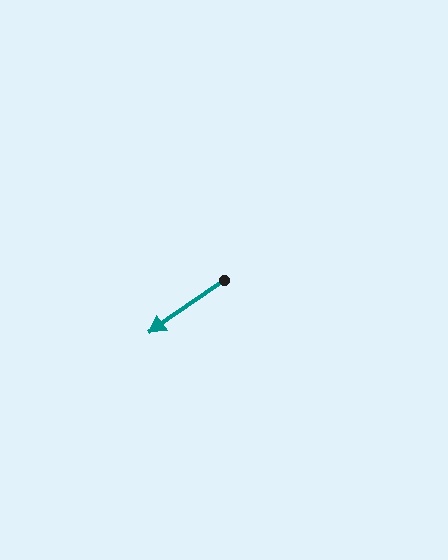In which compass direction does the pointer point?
Southwest.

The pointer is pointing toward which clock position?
Roughly 8 o'clock.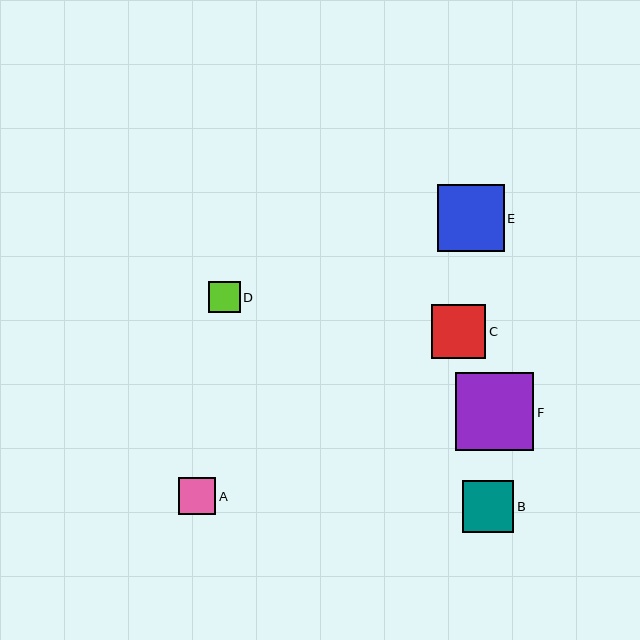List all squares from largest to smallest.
From largest to smallest: F, E, C, B, A, D.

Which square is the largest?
Square F is the largest with a size of approximately 79 pixels.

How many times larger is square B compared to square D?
Square B is approximately 1.6 times the size of square D.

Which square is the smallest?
Square D is the smallest with a size of approximately 32 pixels.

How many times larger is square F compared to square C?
Square F is approximately 1.4 times the size of square C.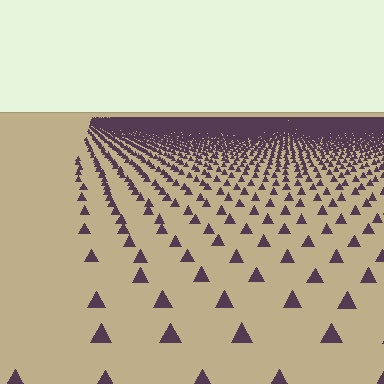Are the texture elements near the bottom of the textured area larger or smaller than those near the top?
Larger. Near the bottom, elements are closer to the viewer and appear at a bigger on-screen size.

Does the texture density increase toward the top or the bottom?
Density increases toward the top.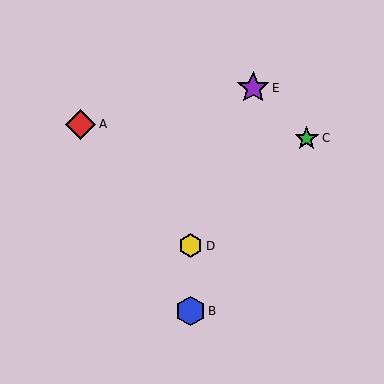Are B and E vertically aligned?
No, B is at x≈191 and E is at x≈253.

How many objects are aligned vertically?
2 objects (B, D) are aligned vertically.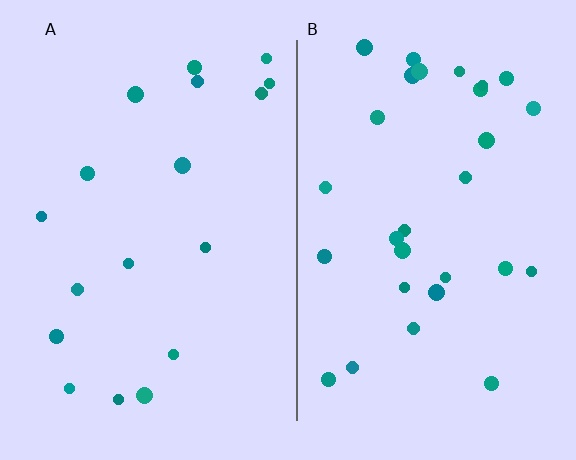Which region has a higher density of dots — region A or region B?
B (the right).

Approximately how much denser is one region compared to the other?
Approximately 1.6× — region B over region A.